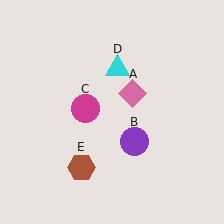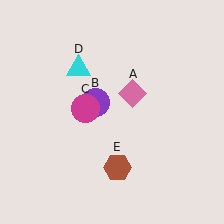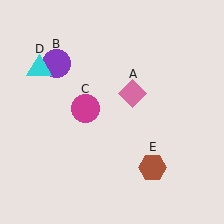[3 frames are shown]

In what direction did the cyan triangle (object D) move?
The cyan triangle (object D) moved left.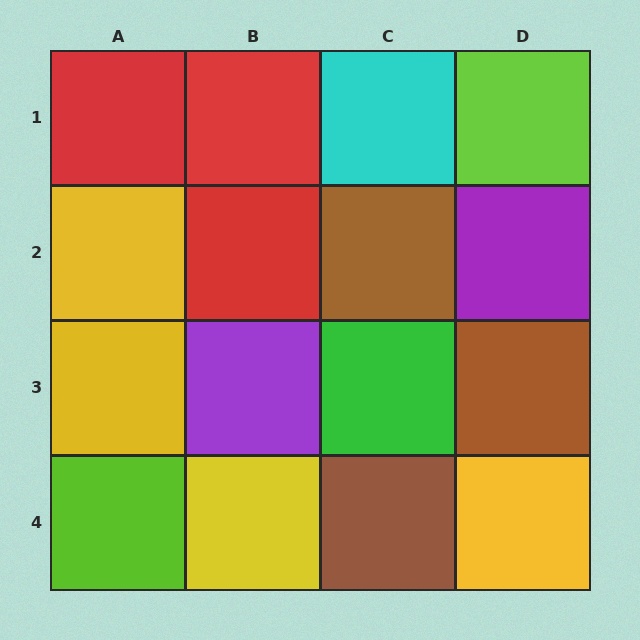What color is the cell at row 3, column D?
Brown.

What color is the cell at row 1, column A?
Red.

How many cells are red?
3 cells are red.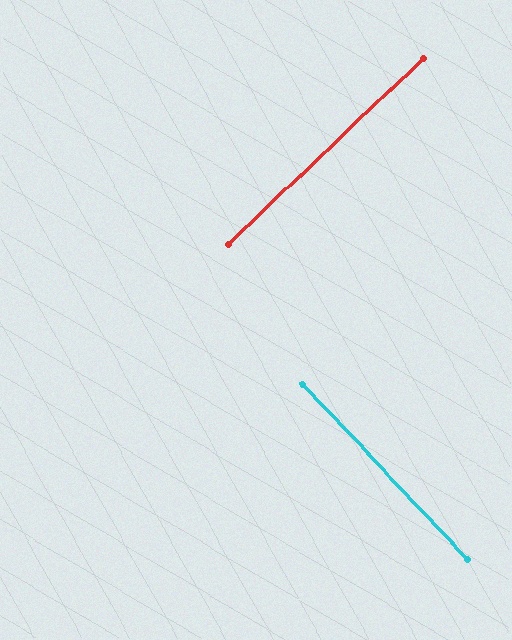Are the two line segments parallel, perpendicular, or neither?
Perpendicular — they meet at approximately 90°.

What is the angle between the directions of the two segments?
Approximately 90 degrees.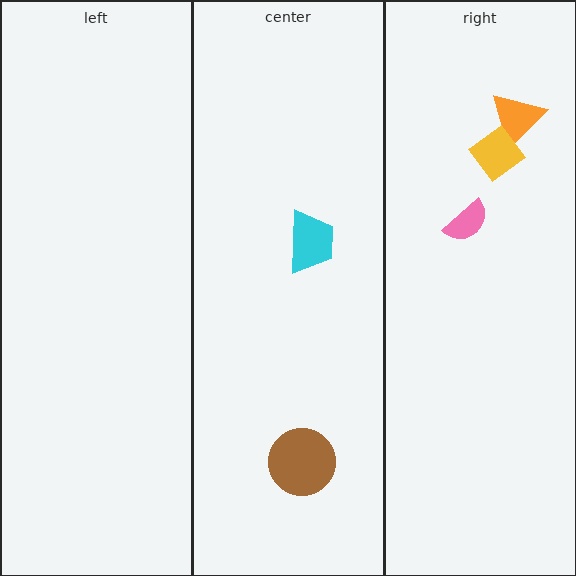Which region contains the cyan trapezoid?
The center region.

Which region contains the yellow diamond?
The right region.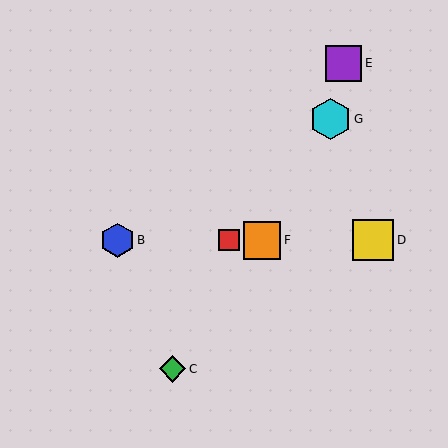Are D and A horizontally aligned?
Yes, both are at y≈240.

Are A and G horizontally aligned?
No, A is at y≈240 and G is at y≈119.